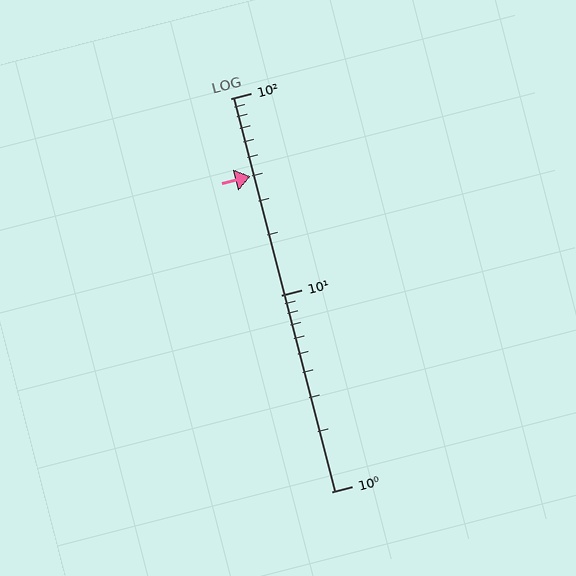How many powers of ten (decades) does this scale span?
The scale spans 2 decades, from 1 to 100.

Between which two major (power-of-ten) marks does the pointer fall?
The pointer is between 10 and 100.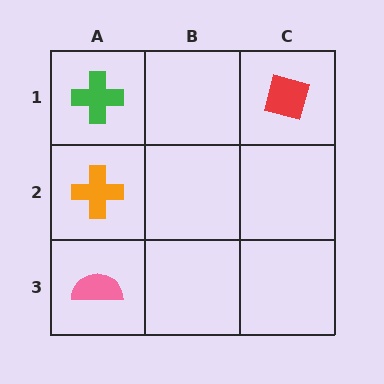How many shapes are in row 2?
1 shape.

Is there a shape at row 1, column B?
No, that cell is empty.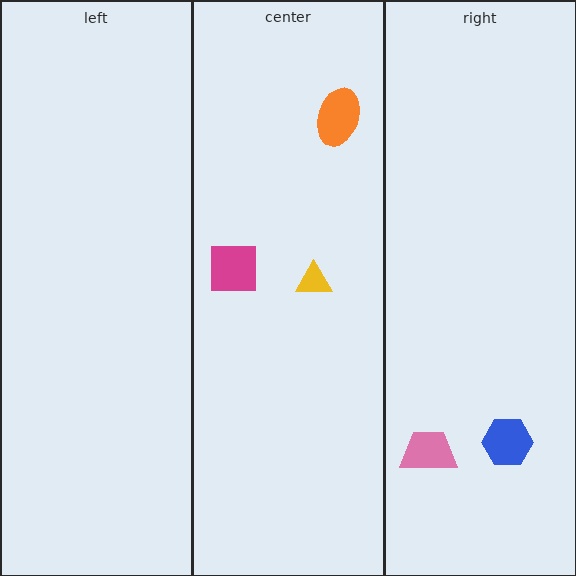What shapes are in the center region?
The yellow triangle, the orange ellipse, the magenta square.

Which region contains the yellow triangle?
The center region.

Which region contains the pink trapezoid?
The right region.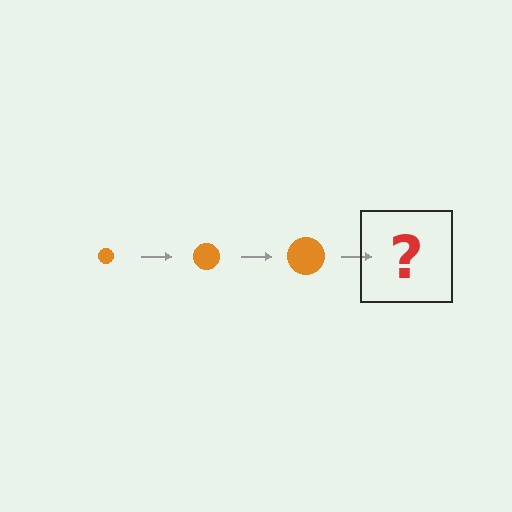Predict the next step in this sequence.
The next step is an orange circle, larger than the previous one.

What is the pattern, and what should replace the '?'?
The pattern is that the circle gets progressively larger each step. The '?' should be an orange circle, larger than the previous one.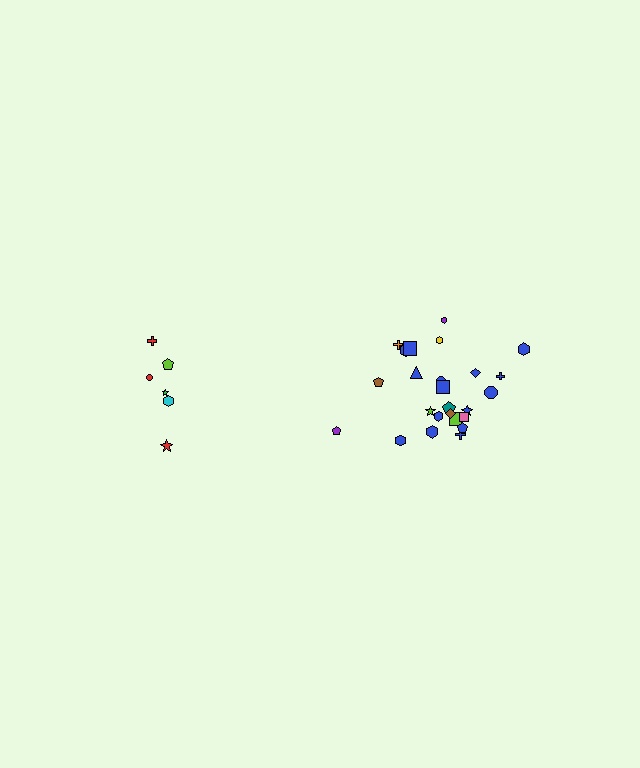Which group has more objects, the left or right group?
The right group.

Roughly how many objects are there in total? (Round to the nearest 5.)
Roughly 30 objects in total.